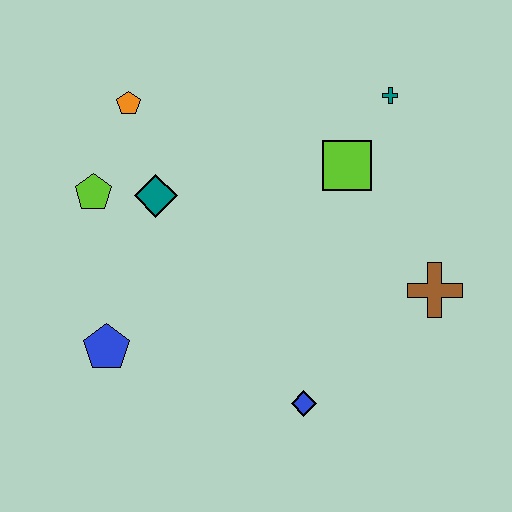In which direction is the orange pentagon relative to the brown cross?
The orange pentagon is to the left of the brown cross.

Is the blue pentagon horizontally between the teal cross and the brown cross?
No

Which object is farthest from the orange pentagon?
The brown cross is farthest from the orange pentagon.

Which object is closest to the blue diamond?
The brown cross is closest to the blue diamond.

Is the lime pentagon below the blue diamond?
No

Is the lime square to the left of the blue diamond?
No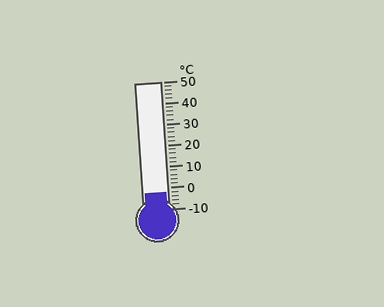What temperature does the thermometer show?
The thermometer shows approximately -2°C.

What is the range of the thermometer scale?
The thermometer scale ranges from -10°C to 50°C.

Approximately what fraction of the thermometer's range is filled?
The thermometer is filled to approximately 15% of its range.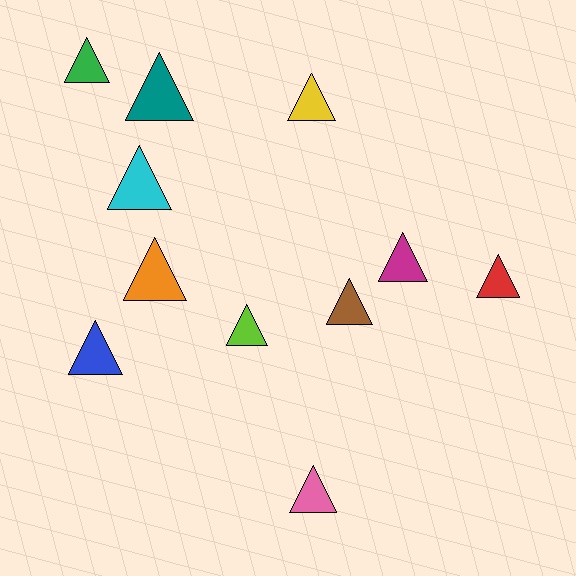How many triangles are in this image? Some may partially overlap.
There are 11 triangles.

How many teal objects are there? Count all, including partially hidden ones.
There is 1 teal object.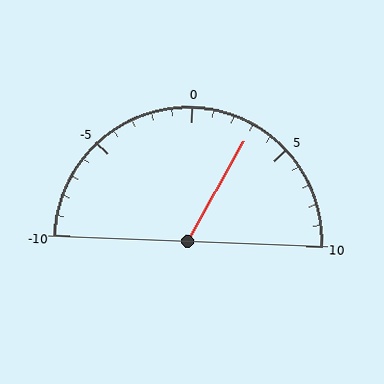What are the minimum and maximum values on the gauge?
The gauge ranges from -10 to 10.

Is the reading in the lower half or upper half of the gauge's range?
The reading is in the upper half of the range (-10 to 10).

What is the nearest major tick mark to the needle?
The nearest major tick mark is 5.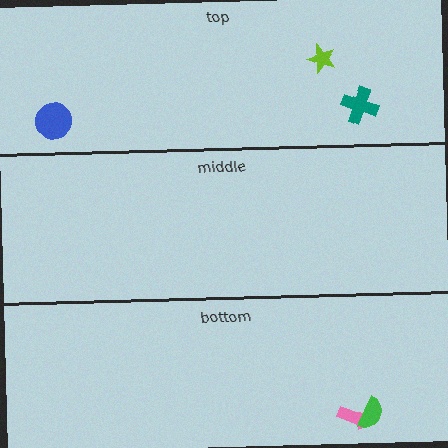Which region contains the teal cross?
The top region.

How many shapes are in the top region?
3.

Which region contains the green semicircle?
The bottom region.